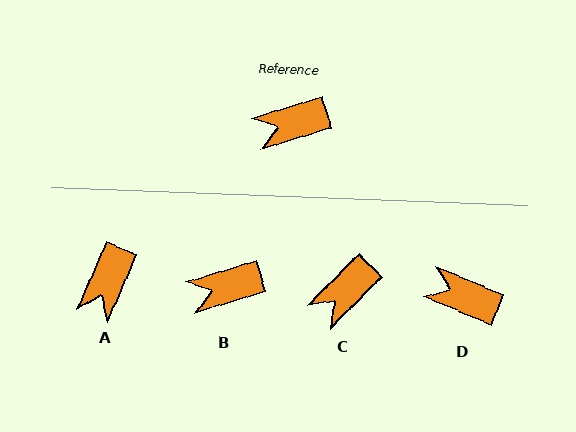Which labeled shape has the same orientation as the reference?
B.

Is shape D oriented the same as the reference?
No, it is off by about 39 degrees.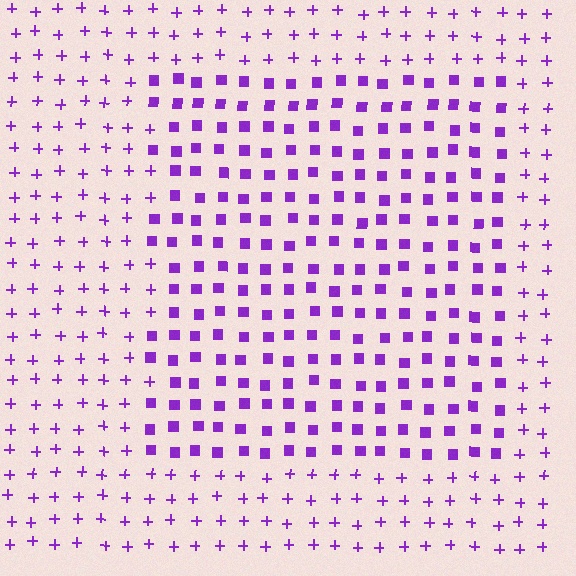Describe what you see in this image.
The image is filled with small purple elements arranged in a uniform grid. A rectangle-shaped region contains squares, while the surrounding area contains plus signs. The boundary is defined purely by the change in element shape.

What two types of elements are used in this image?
The image uses squares inside the rectangle region and plus signs outside it.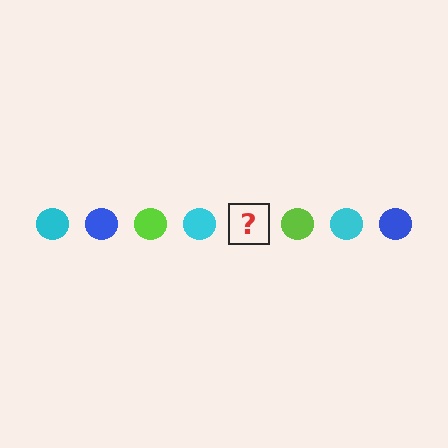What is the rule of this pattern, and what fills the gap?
The rule is that the pattern cycles through cyan, blue, lime circles. The gap should be filled with a blue circle.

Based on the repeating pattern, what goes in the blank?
The blank should be a blue circle.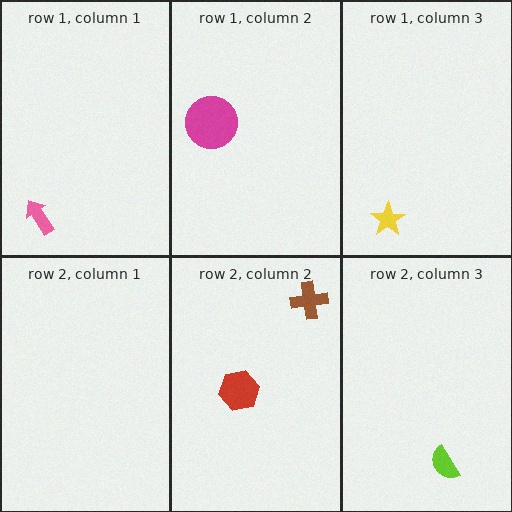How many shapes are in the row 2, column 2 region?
2.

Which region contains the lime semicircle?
The row 2, column 3 region.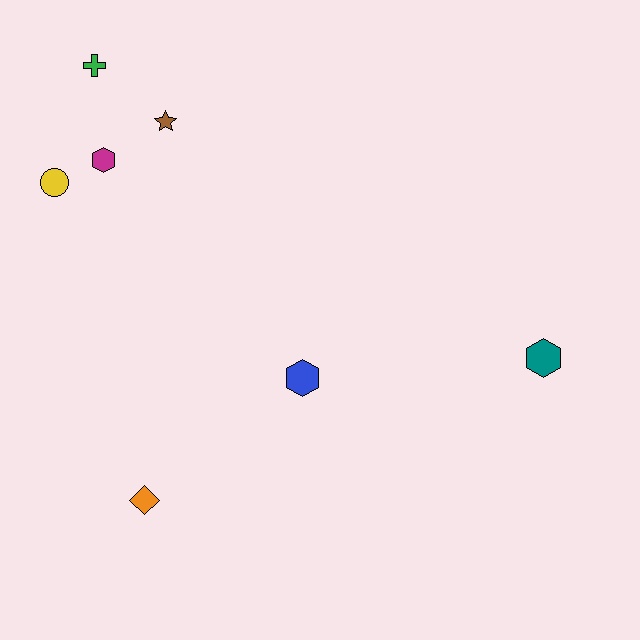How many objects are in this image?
There are 7 objects.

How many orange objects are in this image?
There is 1 orange object.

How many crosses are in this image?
There is 1 cross.